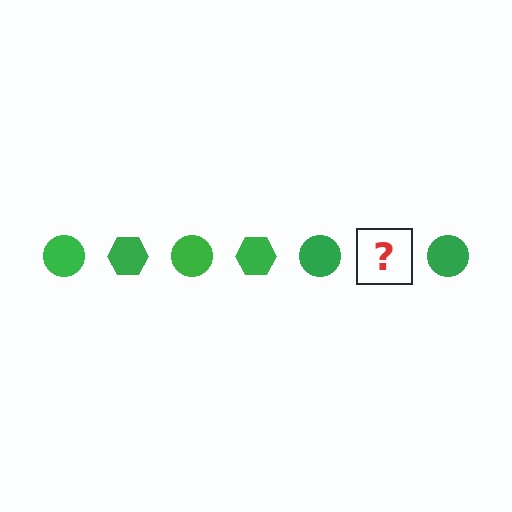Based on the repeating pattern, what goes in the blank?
The blank should be a green hexagon.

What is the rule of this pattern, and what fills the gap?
The rule is that the pattern cycles through circle, hexagon shapes in green. The gap should be filled with a green hexagon.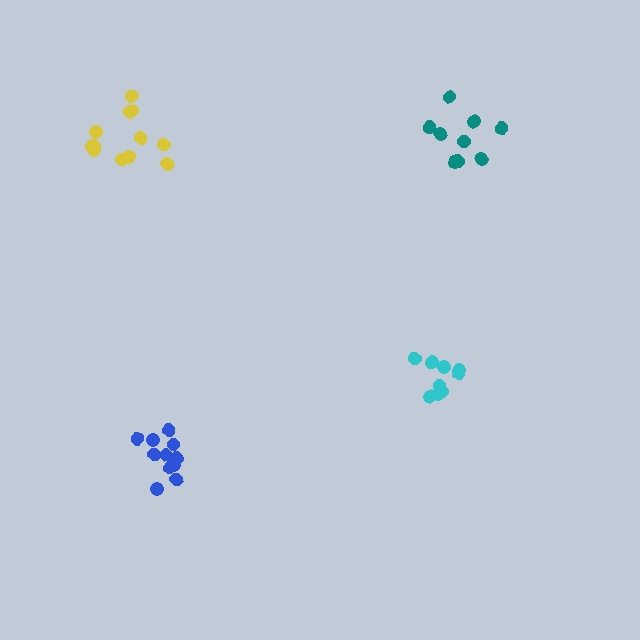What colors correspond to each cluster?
The clusters are colored: blue, cyan, teal, yellow.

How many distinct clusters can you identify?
There are 4 distinct clusters.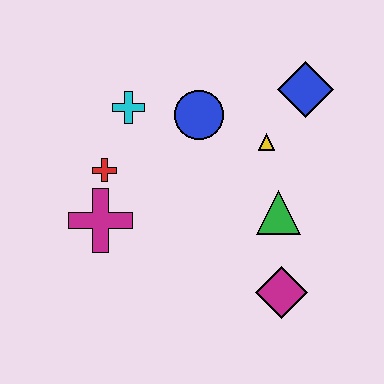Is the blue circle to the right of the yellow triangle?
No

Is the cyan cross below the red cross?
No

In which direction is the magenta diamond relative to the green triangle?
The magenta diamond is below the green triangle.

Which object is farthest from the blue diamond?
The magenta cross is farthest from the blue diamond.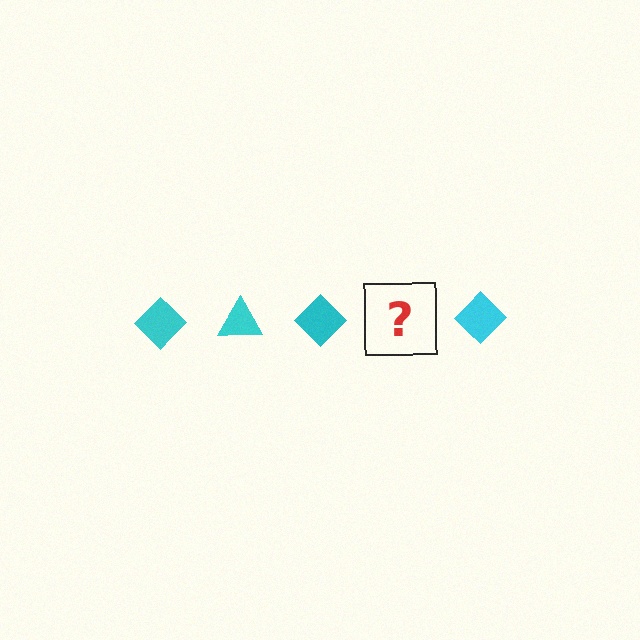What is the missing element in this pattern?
The missing element is a cyan triangle.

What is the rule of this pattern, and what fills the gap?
The rule is that the pattern cycles through diamond, triangle shapes in cyan. The gap should be filled with a cyan triangle.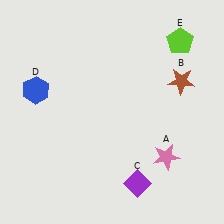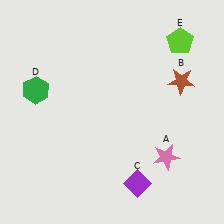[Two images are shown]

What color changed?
The hexagon (D) changed from blue in Image 1 to green in Image 2.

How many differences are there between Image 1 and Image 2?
There is 1 difference between the two images.